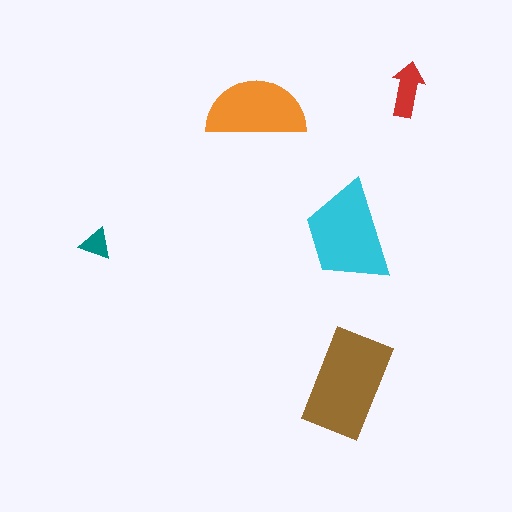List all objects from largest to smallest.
The brown rectangle, the cyan trapezoid, the orange semicircle, the red arrow, the teal triangle.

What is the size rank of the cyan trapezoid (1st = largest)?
2nd.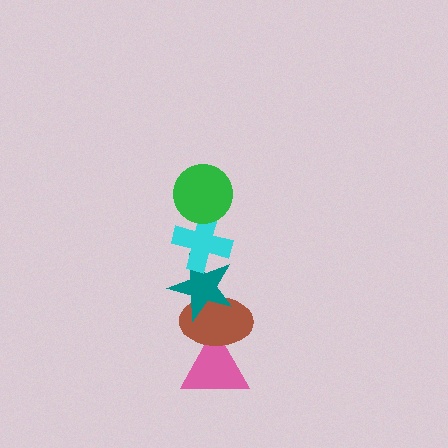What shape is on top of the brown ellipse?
The teal star is on top of the brown ellipse.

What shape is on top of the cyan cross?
The green circle is on top of the cyan cross.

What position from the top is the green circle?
The green circle is 1st from the top.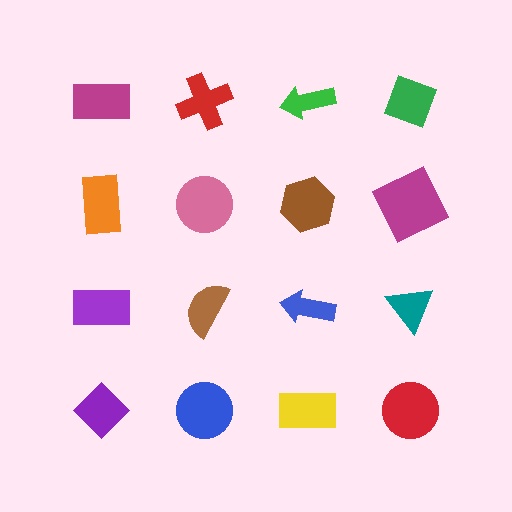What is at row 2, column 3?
A brown hexagon.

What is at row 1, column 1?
A magenta rectangle.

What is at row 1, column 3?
A green arrow.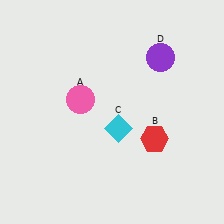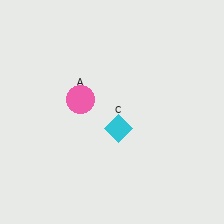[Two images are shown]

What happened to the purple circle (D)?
The purple circle (D) was removed in Image 2. It was in the top-right area of Image 1.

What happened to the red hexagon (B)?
The red hexagon (B) was removed in Image 2. It was in the bottom-right area of Image 1.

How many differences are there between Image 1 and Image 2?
There are 2 differences between the two images.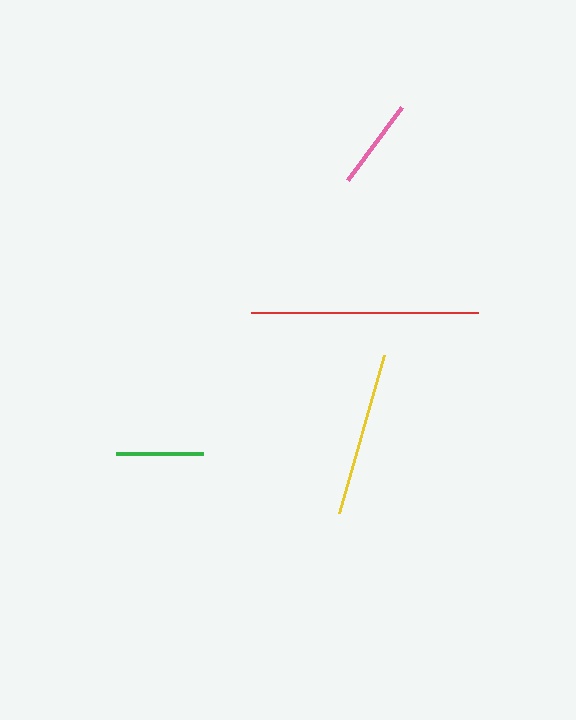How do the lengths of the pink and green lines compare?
The pink and green lines are approximately the same length.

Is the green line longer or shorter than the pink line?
The pink line is longer than the green line.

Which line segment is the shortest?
The green line is the shortest at approximately 87 pixels.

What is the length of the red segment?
The red segment is approximately 226 pixels long.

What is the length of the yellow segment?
The yellow segment is approximately 164 pixels long.